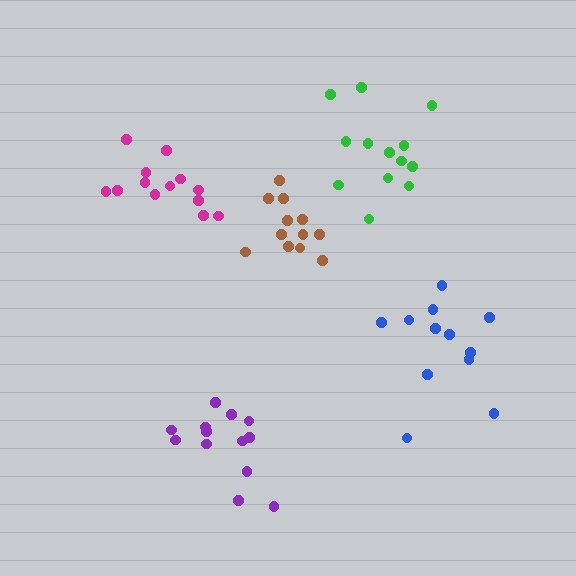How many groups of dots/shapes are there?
There are 5 groups.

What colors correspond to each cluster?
The clusters are colored: blue, brown, purple, magenta, green.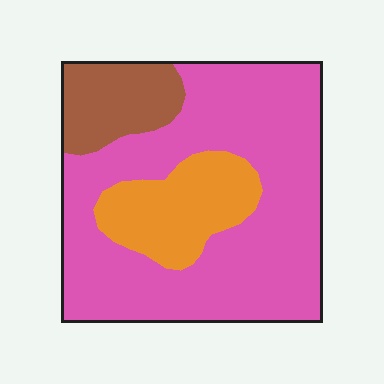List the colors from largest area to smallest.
From largest to smallest: pink, orange, brown.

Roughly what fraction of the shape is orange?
Orange takes up between a sixth and a third of the shape.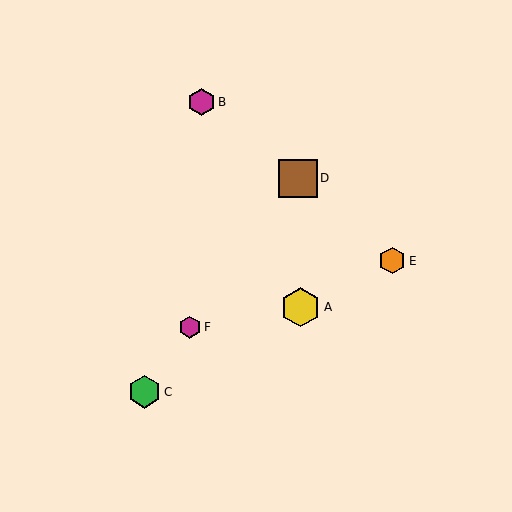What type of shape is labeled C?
Shape C is a green hexagon.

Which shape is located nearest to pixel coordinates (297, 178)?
The brown square (labeled D) at (298, 178) is nearest to that location.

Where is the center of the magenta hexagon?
The center of the magenta hexagon is at (202, 102).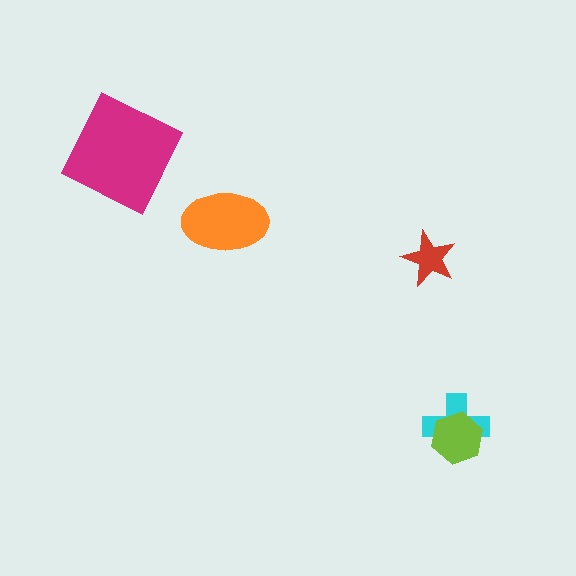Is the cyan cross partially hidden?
Yes, it is partially covered by another shape.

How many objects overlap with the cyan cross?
1 object overlaps with the cyan cross.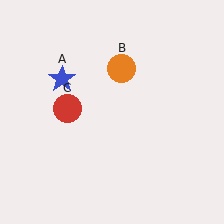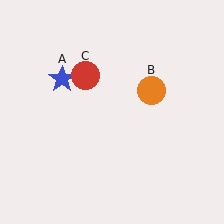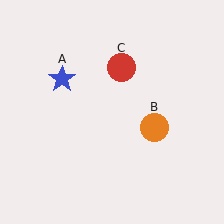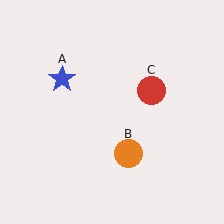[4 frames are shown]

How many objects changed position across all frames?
2 objects changed position: orange circle (object B), red circle (object C).